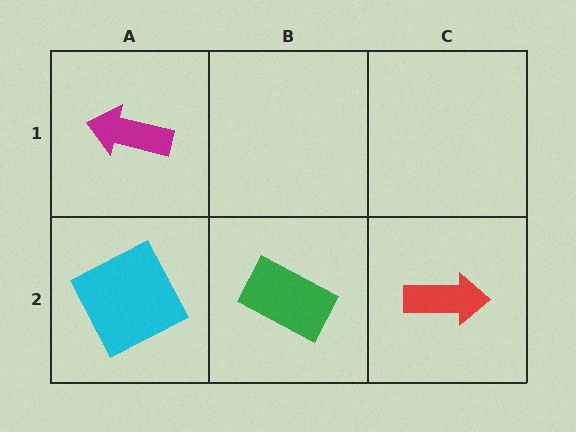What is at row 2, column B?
A green rectangle.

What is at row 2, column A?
A cyan square.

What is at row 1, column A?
A magenta arrow.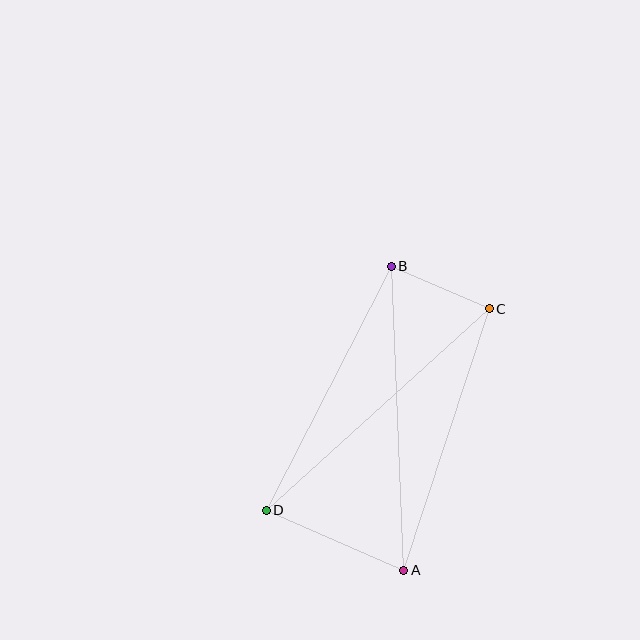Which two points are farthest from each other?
Points A and B are farthest from each other.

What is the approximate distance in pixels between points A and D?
The distance between A and D is approximately 150 pixels.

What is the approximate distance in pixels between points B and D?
The distance between B and D is approximately 274 pixels.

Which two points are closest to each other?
Points B and C are closest to each other.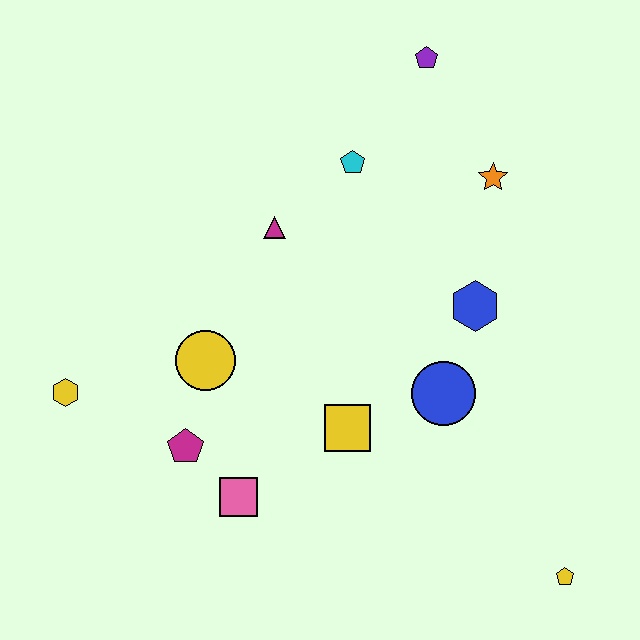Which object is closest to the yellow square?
The blue circle is closest to the yellow square.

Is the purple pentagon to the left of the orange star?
Yes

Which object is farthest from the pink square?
The purple pentagon is farthest from the pink square.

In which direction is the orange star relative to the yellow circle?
The orange star is to the right of the yellow circle.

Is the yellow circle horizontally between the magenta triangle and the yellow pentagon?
No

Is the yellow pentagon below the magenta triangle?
Yes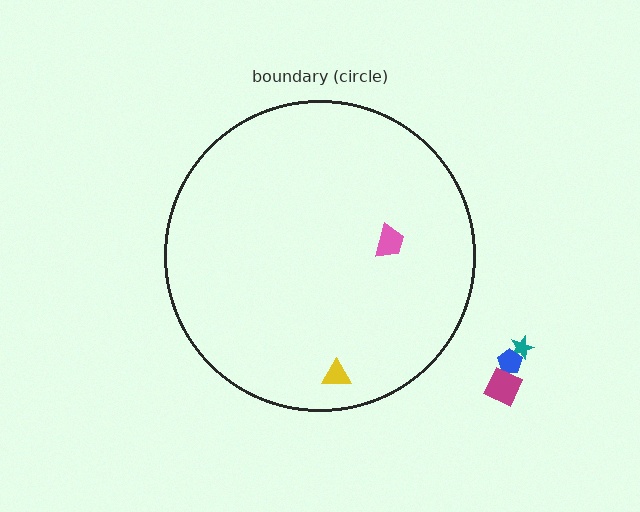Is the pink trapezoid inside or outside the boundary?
Inside.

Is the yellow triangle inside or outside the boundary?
Inside.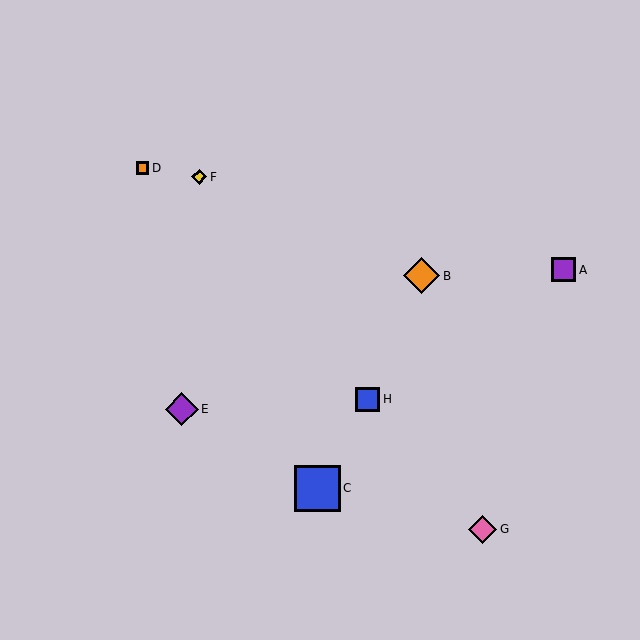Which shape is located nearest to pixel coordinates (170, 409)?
The purple diamond (labeled E) at (182, 409) is nearest to that location.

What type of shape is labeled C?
Shape C is a blue square.